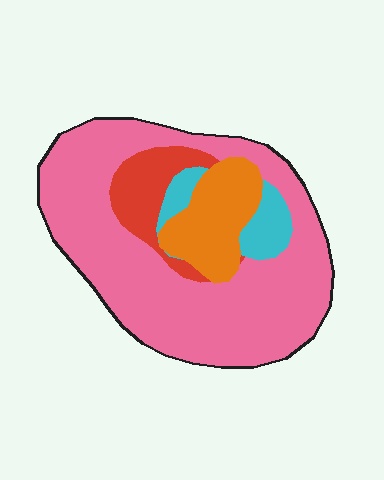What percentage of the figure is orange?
Orange covers about 15% of the figure.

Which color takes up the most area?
Pink, at roughly 70%.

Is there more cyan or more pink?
Pink.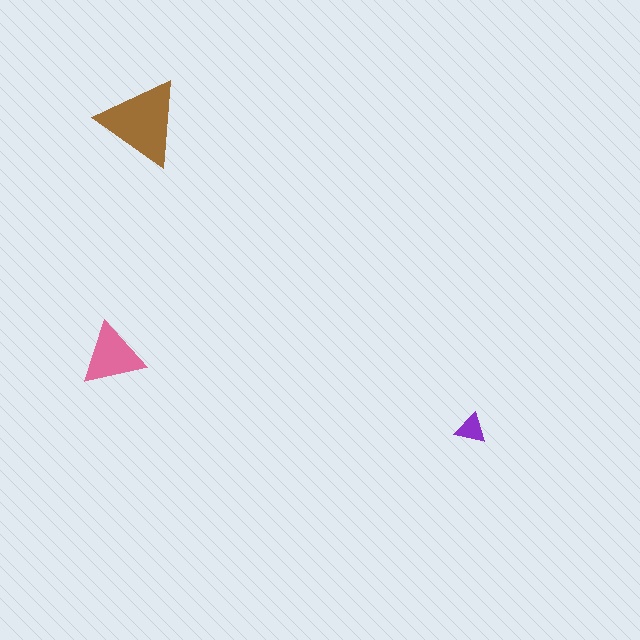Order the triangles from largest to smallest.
the brown one, the pink one, the purple one.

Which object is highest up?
The brown triangle is topmost.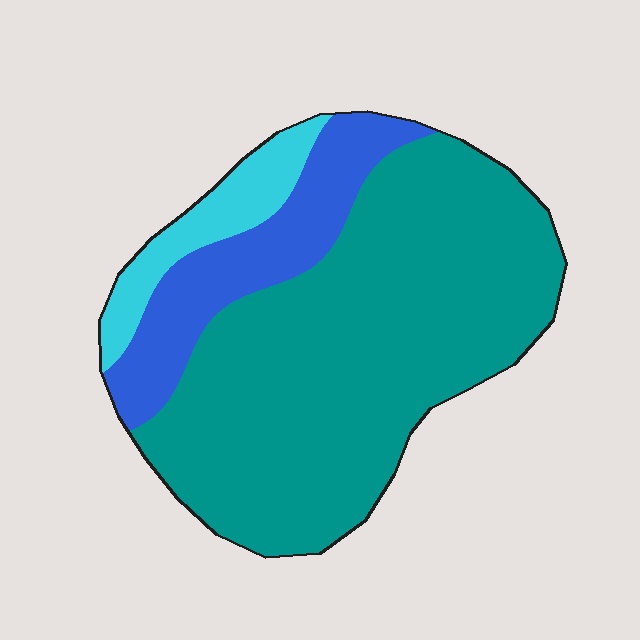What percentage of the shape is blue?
Blue covers 19% of the shape.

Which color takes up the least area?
Cyan, at roughly 10%.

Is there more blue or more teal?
Teal.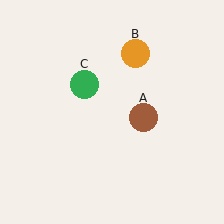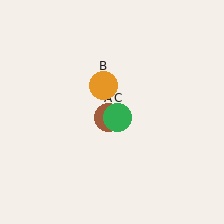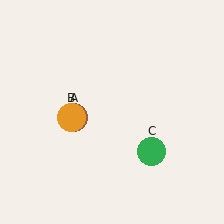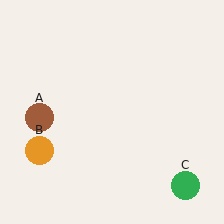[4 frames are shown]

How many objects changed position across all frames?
3 objects changed position: brown circle (object A), orange circle (object B), green circle (object C).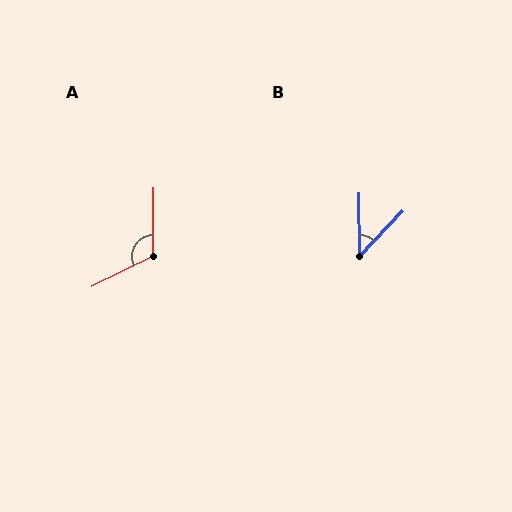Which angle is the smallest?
B, at approximately 45 degrees.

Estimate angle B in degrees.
Approximately 45 degrees.